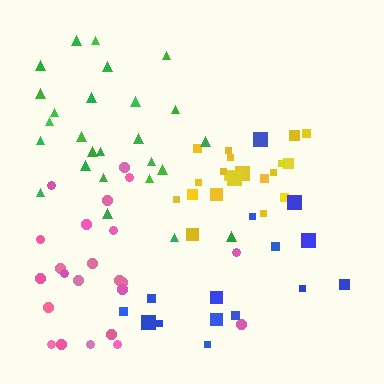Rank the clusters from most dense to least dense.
yellow, pink, green, blue.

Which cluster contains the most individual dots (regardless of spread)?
Green (26).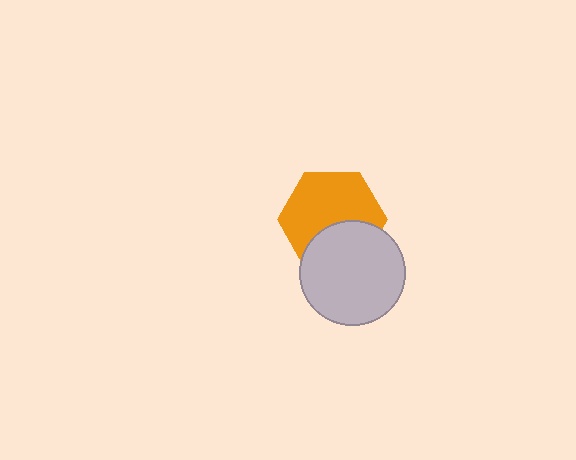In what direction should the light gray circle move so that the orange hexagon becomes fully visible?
The light gray circle should move down. That is the shortest direction to clear the overlap and leave the orange hexagon fully visible.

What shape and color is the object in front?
The object in front is a light gray circle.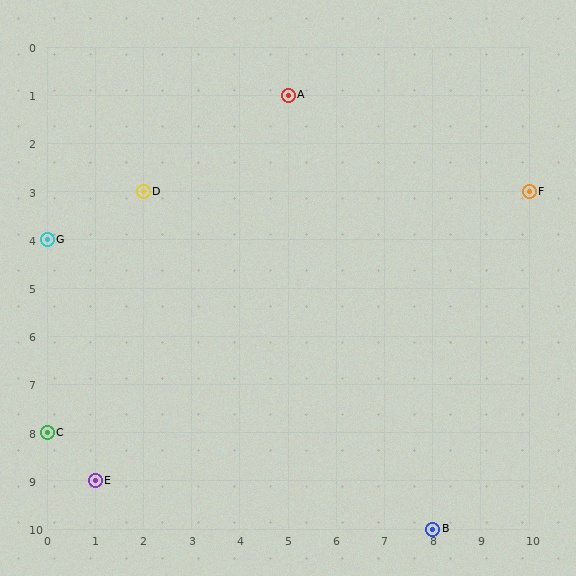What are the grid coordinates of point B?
Point B is at grid coordinates (8, 10).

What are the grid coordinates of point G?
Point G is at grid coordinates (0, 4).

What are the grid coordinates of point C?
Point C is at grid coordinates (0, 8).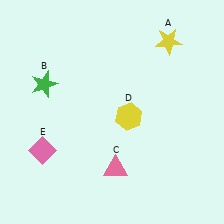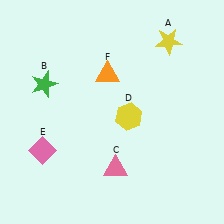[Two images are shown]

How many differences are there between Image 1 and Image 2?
There is 1 difference between the two images.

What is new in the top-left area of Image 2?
An orange triangle (F) was added in the top-left area of Image 2.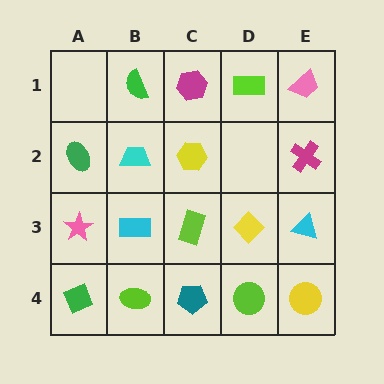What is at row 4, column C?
A teal pentagon.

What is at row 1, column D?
A lime rectangle.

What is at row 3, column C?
A lime rectangle.